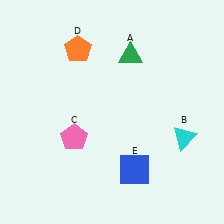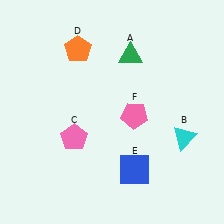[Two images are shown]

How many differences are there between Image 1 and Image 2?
There is 1 difference between the two images.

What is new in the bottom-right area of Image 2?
A pink pentagon (F) was added in the bottom-right area of Image 2.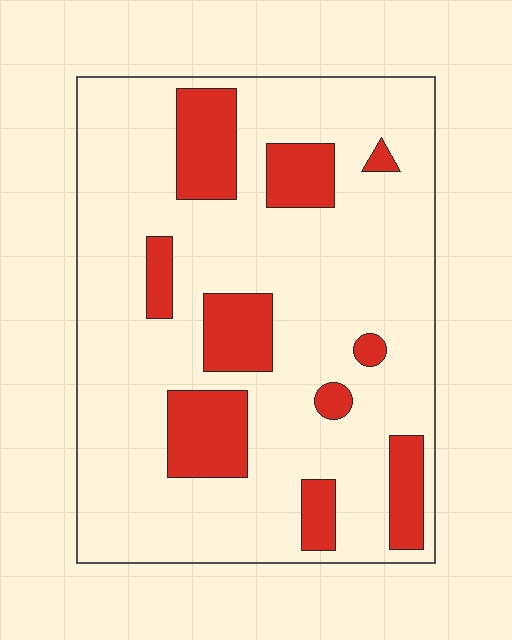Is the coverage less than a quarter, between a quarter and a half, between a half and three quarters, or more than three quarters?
Less than a quarter.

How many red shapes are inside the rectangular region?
10.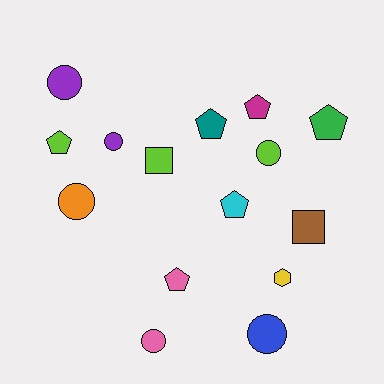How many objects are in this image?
There are 15 objects.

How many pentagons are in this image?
There are 6 pentagons.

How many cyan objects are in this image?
There is 1 cyan object.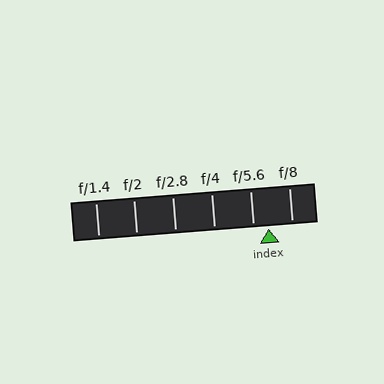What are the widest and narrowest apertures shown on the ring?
The widest aperture shown is f/1.4 and the narrowest is f/8.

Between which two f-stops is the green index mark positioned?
The index mark is between f/5.6 and f/8.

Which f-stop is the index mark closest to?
The index mark is closest to f/5.6.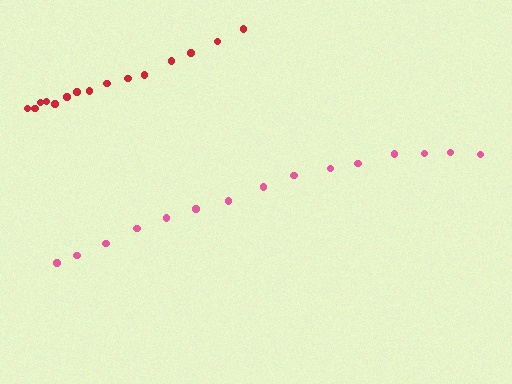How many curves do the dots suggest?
There are 2 distinct paths.